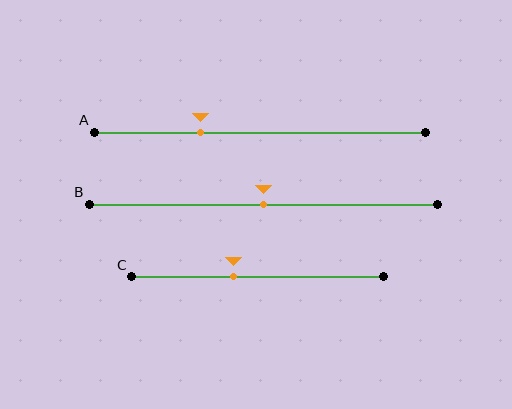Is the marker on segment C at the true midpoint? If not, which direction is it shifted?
No, the marker on segment C is shifted to the left by about 10% of the segment length.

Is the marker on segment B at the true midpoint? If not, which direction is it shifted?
Yes, the marker on segment B is at the true midpoint.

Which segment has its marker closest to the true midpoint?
Segment B has its marker closest to the true midpoint.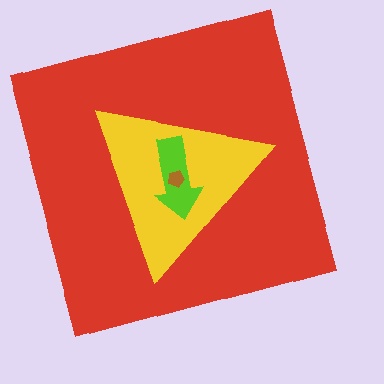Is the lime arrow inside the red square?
Yes.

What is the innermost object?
The brown pentagon.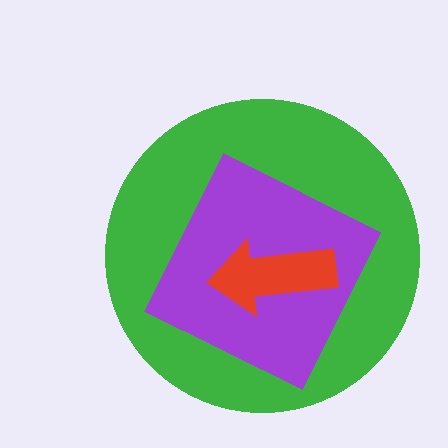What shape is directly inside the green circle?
The purple diamond.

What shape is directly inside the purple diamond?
The red arrow.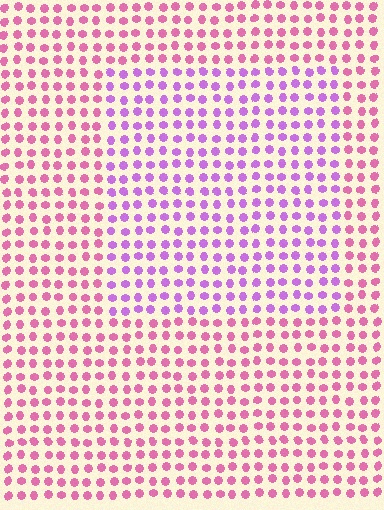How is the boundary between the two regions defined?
The boundary is defined purely by a slight shift in hue (about 40 degrees). Spacing, size, and orientation are identical on both sides.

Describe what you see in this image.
The image is filled with small pink elements in a uniform arrangement. A rectangle-shaped region is visible where the elements are tinted to a slightly different hue, forming a subtle color boundary.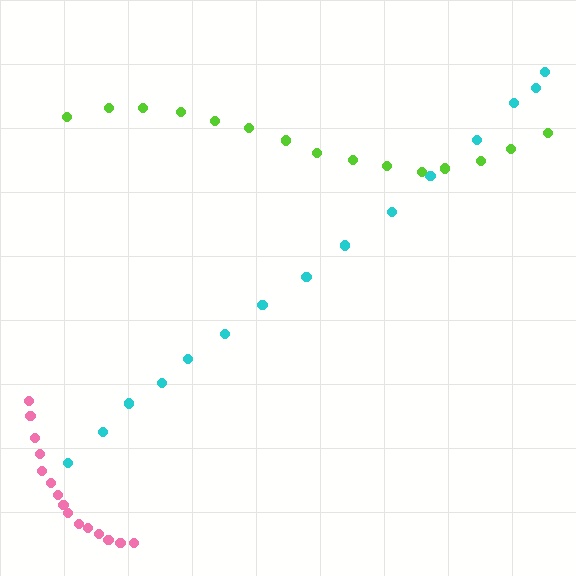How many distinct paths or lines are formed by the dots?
There are 3 distinct paths.